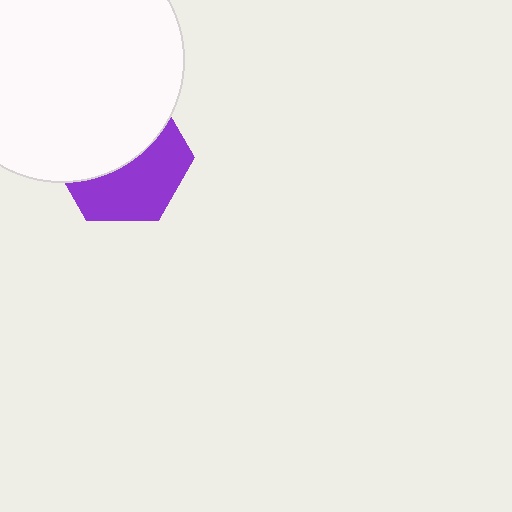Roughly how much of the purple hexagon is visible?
About half of it is visible (roughly 48%).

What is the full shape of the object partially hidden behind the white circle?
The partially hidden object is a purple hexagon.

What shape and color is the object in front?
The object in front is a white circle.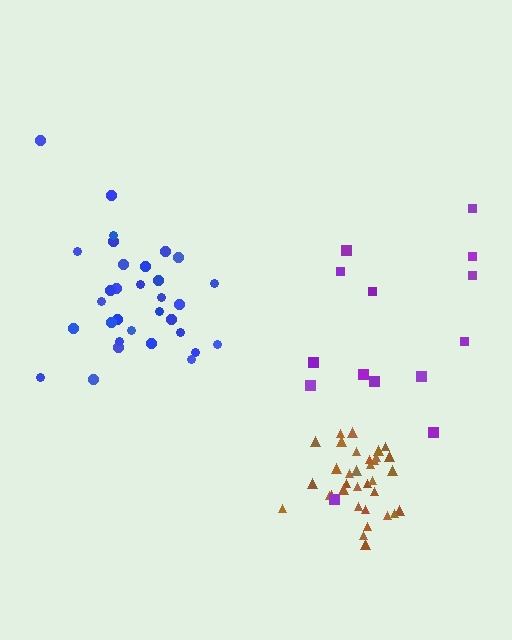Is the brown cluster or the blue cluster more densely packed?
Brown.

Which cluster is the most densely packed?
Brown.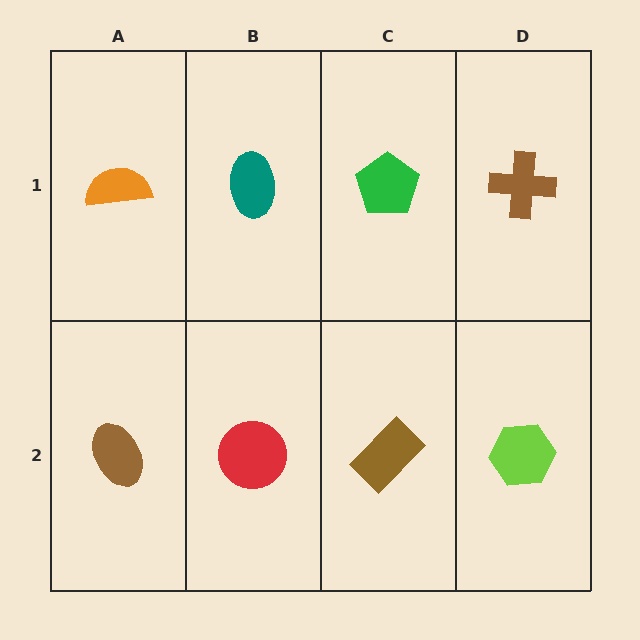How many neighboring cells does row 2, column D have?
2.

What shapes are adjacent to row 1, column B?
A red circle (row 2, column B), an orange semicircle (row 1, column A), a green pentagon (row 1, column C).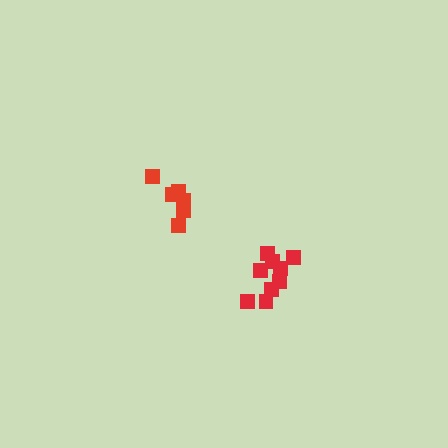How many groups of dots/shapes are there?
There are 2 groups.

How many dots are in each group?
Group 1: 9 dots, Group 2: 6 dots (15 total).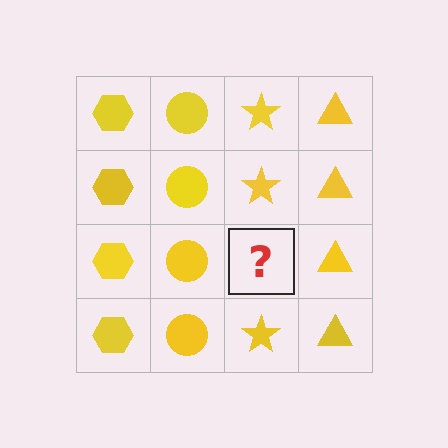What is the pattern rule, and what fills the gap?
The rule is that each column has a consistent shape. The gap should be filled with a yellow star.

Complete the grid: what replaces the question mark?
The question mark should be replaced with a yellow star.